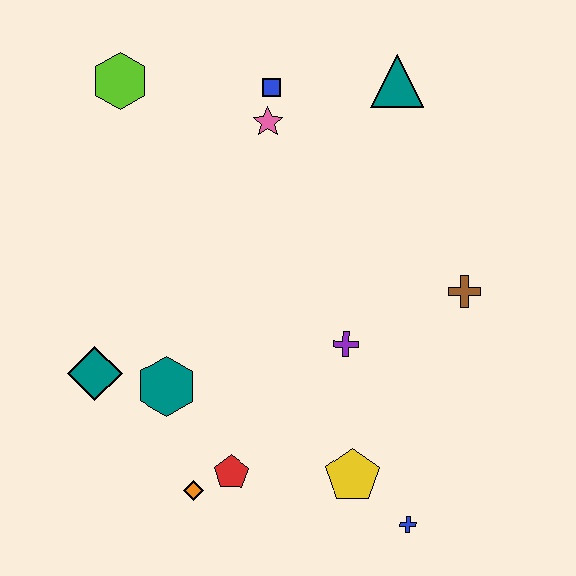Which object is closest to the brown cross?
The purple cross is closest to the brown cross.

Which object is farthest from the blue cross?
The lime hexagon is farthest from the blue cross.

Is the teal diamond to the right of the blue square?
No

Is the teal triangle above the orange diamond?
Yes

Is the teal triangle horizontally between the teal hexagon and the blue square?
No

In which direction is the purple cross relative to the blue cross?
The purple cross is above the blue cross.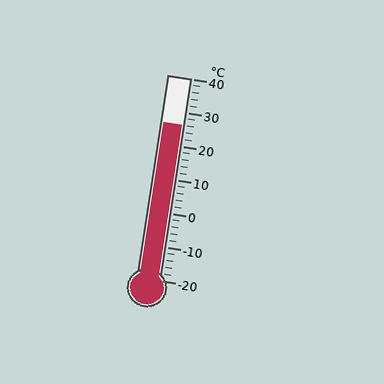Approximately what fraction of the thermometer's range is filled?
The thermometer is filled to approximately 75% of its range.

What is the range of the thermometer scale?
The thermometer scale ranges from -20°C to 40°C.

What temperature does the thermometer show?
The thermometer shows approximately 26°C.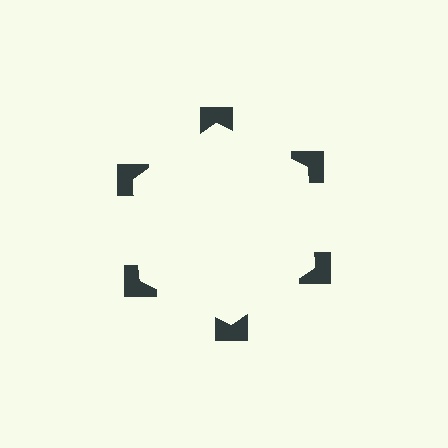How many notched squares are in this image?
There are 6 — one at each vertex of the illusory hexagon.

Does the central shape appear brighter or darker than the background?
It typically appears slightly brighter than the background, even though no actual brightness change is drawn.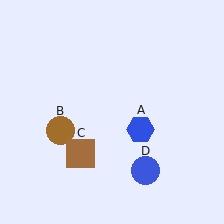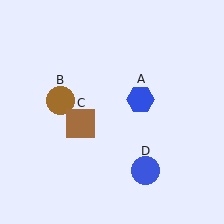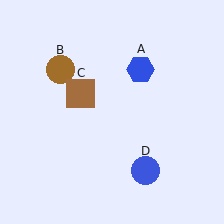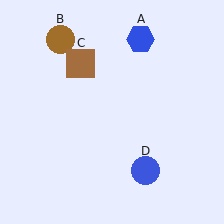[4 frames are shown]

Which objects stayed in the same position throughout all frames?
Blue circle (object D) remained stationary.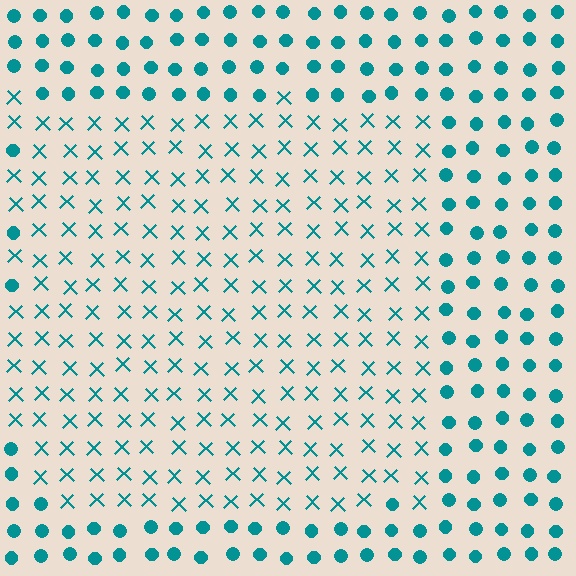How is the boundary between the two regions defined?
The boundary is defined by a change in element shape: X marks inside vs. circles outside. All elements share the same color and spacing.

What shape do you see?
I see a rectangle.